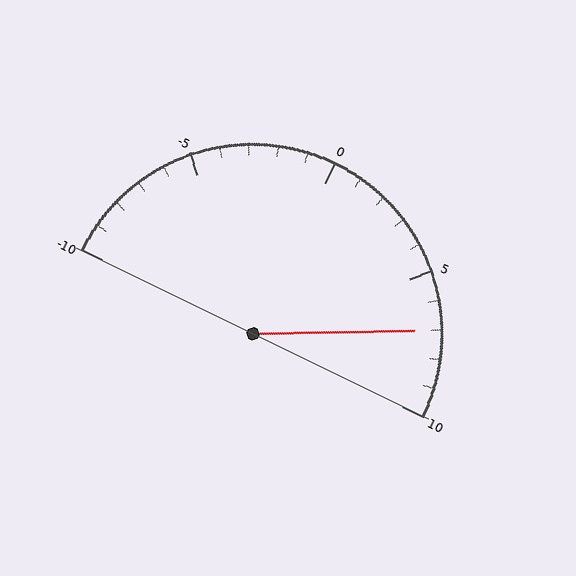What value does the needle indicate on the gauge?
The needle indicates approximately 7.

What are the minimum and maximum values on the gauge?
The gauge ranges from -10 to 10.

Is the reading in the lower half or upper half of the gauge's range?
The reading is in the upper half of the range (-10 to 10).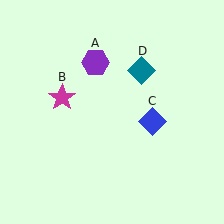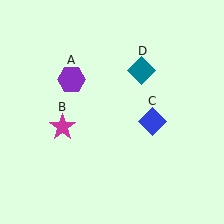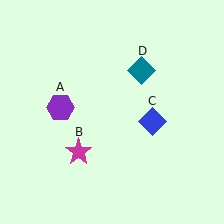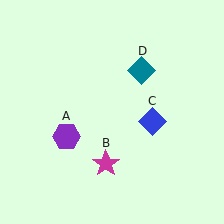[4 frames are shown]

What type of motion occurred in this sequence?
The purple hexagon (object A), magenta star (object B) rotated counterclockwise around the center of the scene.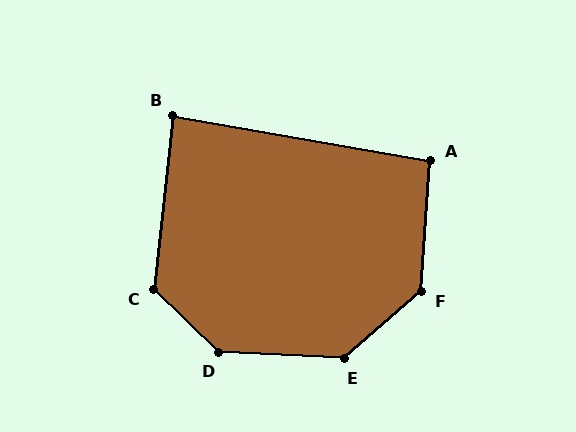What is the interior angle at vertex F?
Approximately 135 degrees (obtuse).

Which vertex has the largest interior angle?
D, at approximately 138 degrees.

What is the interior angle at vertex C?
Approximately 128 degrees (obtuse).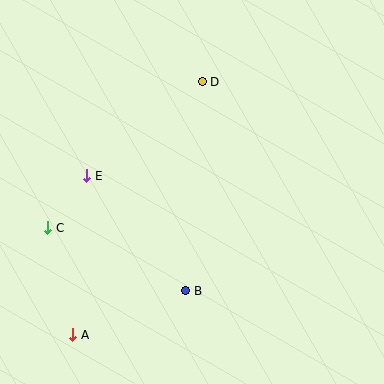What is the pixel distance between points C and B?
The distance between C and B is 152 pixels.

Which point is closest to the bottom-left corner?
Point A is closest to the bottom-left corner.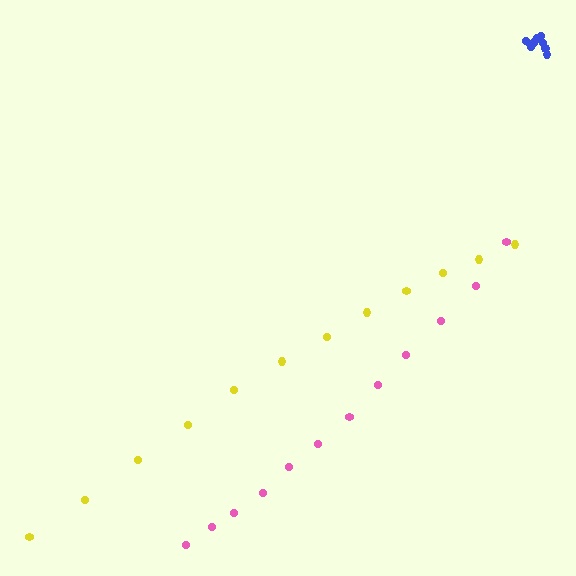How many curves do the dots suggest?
There are 3 distinct paths.